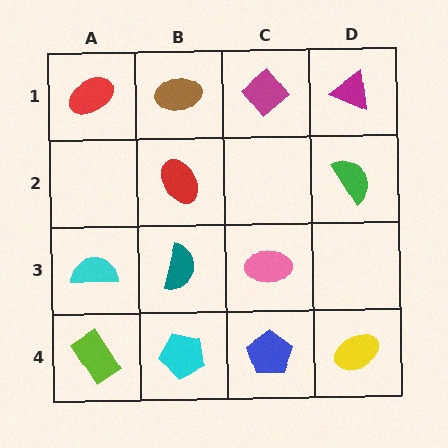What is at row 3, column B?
A teal semicircle.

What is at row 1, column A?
A red ellipse.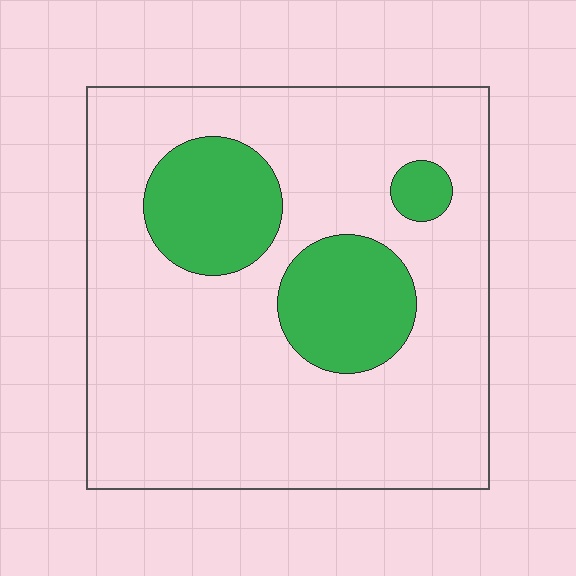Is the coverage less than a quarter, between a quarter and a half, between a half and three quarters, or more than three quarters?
Less than a quarter.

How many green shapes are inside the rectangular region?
3.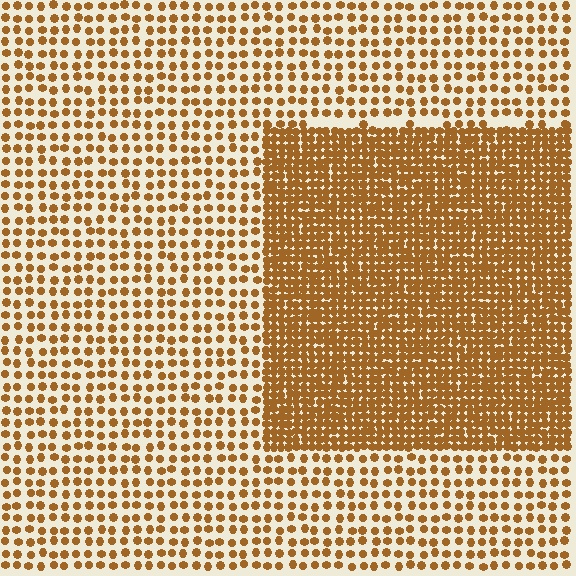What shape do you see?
I see a rectangle.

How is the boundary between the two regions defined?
The boundary is defined by a change in element density (approximately 2.5x ratio). All elements are the same color, size, and shape.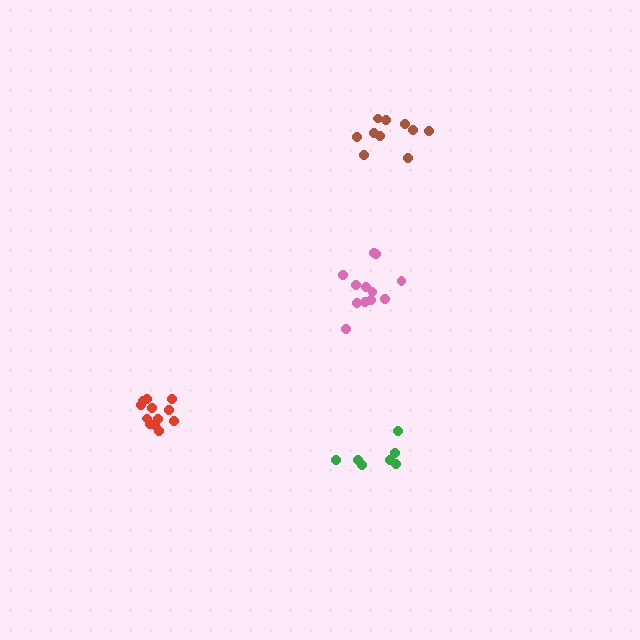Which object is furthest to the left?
The red cluster is leftmost.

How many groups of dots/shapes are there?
There are 4 groups.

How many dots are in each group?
Group 1: 12 dots, Group 2: 7 dots, Group 3: 12 dots, Group 4: 10 dots (41 total).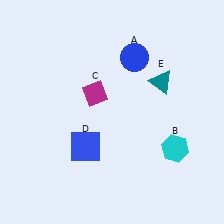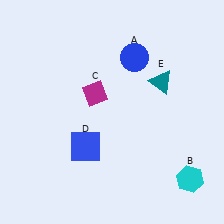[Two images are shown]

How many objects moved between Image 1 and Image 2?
1 object moved between the two images.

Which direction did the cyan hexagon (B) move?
The cyan hexagon (B) moved down.